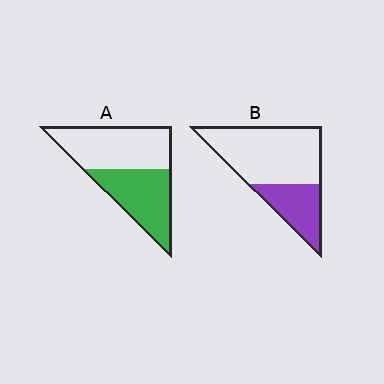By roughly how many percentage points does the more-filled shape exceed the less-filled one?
By roughly 15 percentage points (A over B).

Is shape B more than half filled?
No.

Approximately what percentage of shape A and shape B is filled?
A is approximately 45% and B is approximately 30%.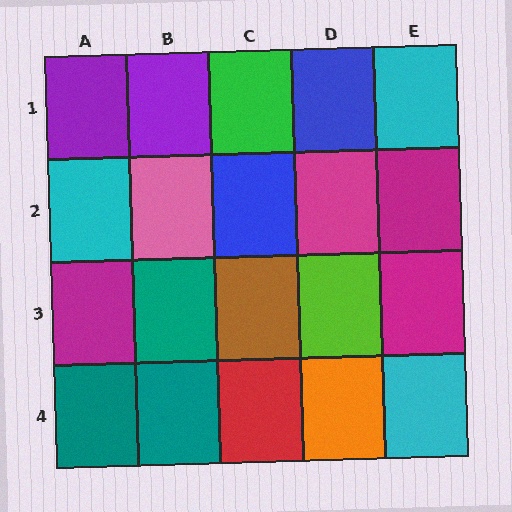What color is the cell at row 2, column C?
Blue.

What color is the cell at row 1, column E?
Cyan.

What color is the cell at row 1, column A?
Purple.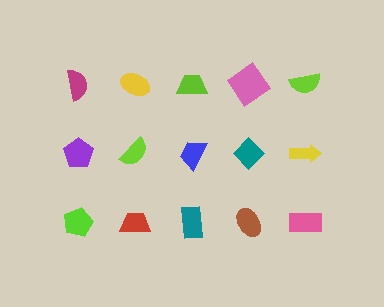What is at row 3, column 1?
A lime pentagon.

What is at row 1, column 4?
A pink diamond.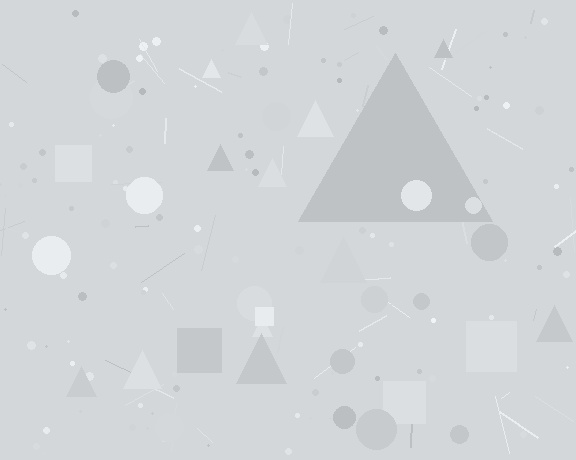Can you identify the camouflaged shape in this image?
The camouflaged shape is a triangle.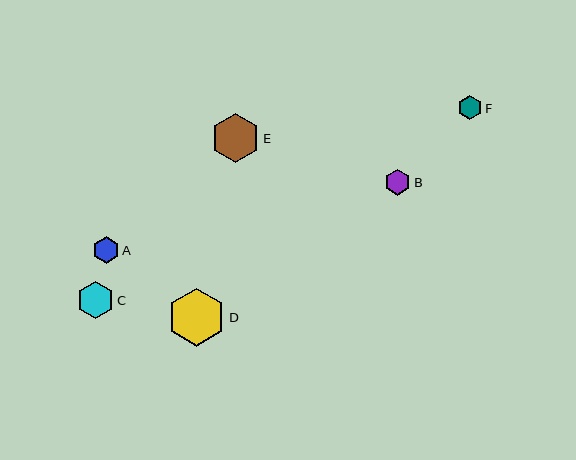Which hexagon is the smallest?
Hexagon F is the smallest with a size of approximately 24 pixels.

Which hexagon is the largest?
Hexagon D is the largest with a size of approximately 58 pixels.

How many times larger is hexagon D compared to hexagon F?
Hexagon D is approximately 2.4 times the size of hexagon F.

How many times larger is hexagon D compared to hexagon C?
Hexagon D is approximately 1.6 times the size of hexagon C.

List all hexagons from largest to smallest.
From largest to smallest: D, E, C, A, B, F.